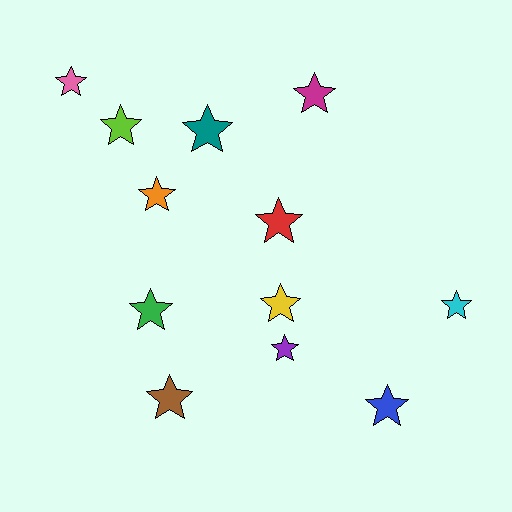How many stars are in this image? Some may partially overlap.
There are 12 stars.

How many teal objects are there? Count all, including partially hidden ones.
There is 1 teal object.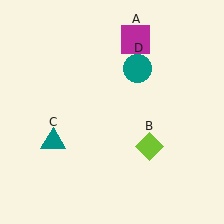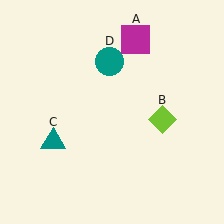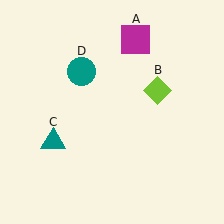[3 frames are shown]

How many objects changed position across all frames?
2 objects changed position: lime diamond (object B), teal circle (object D).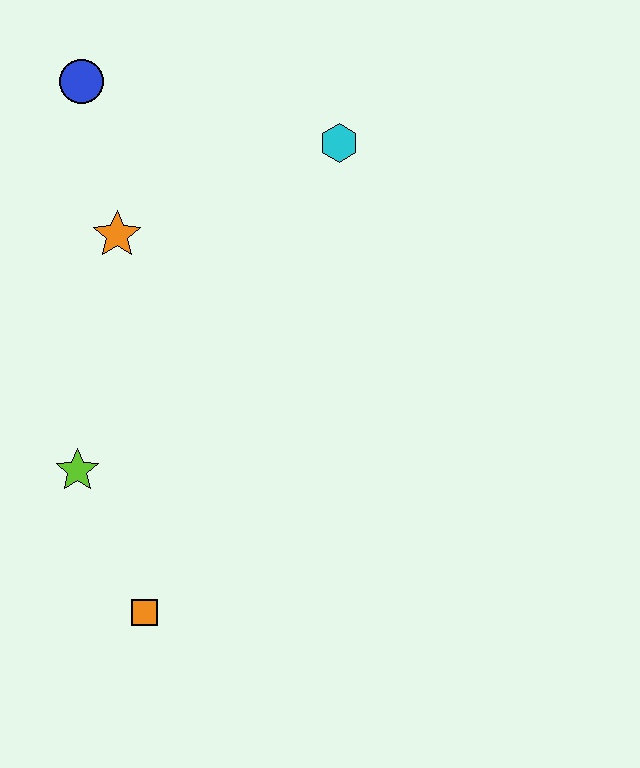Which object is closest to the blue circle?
The orange star is closest to the blue circle.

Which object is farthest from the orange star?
The orange square is farthest from the orange star.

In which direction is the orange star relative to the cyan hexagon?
The orange star is to the left of the cyan hexagon.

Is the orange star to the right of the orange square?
No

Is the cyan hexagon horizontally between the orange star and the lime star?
No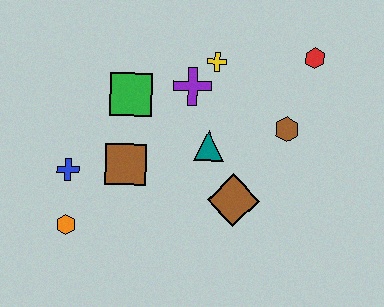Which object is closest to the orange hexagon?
The blue cross is closest to the orange hexagon.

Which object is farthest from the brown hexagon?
The orange hexagon is farthest from the brown hexagon.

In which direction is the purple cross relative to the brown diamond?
The purple cross is above the brown diamond.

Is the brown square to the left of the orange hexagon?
No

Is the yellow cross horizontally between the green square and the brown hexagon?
Yes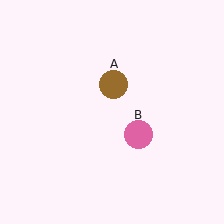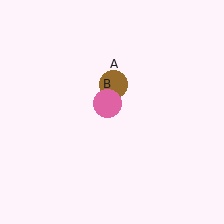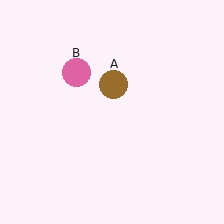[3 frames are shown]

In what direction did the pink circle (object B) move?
The pink circle (object B) moved up and to the left.